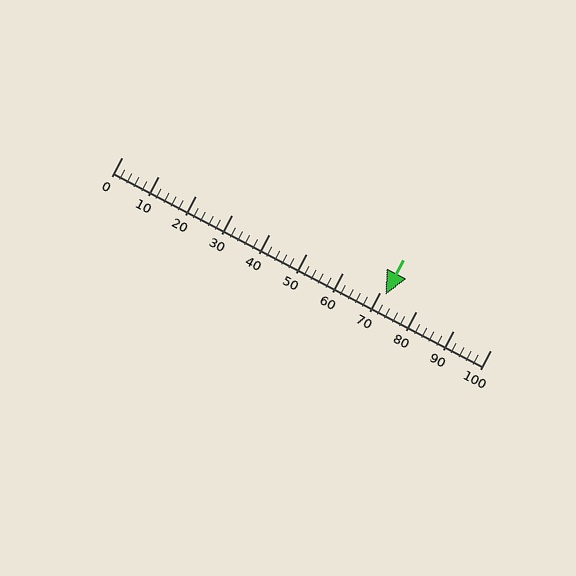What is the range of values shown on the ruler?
The ruler shows values from 0 to 100.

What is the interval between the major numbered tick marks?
The major tick marks are spaced 10 units apart.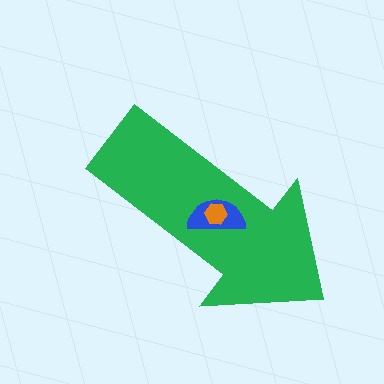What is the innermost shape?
The orange hexagon.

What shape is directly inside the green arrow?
The blue semicircle.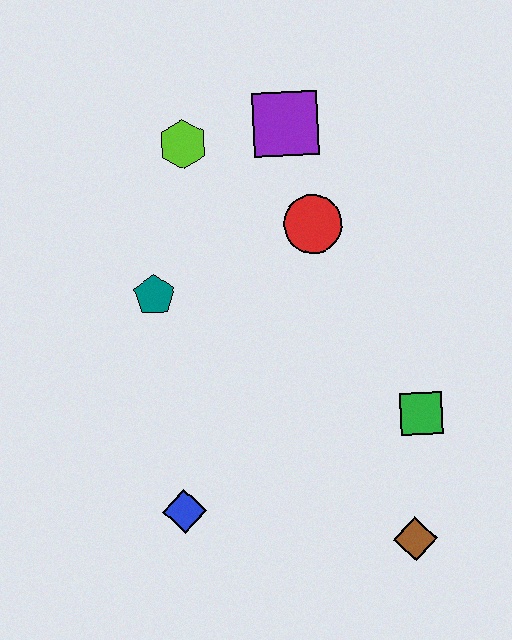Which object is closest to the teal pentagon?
The lime hexagon is closest to the teal pentagon.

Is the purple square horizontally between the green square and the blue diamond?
Yes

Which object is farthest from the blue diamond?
The purple square is farthest from the blue diamond.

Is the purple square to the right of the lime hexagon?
Yes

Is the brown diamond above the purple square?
No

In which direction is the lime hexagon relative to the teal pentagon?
The lime hexagon is above the teal pentagon.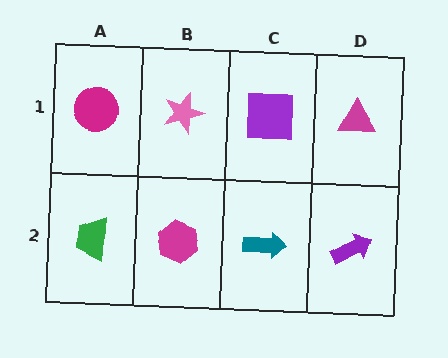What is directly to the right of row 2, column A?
A magenta hexagon.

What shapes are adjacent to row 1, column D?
A purple arrow (row 2, column D), a purple square (row 1, column C).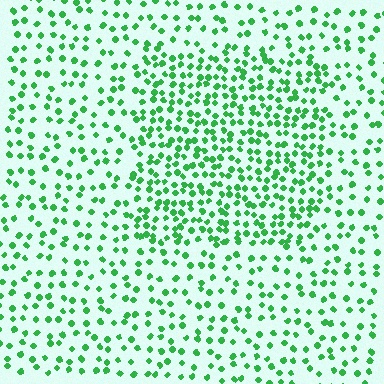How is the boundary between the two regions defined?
The boundary is defined by a change in element density (approximately 1.9x ratio). All elements are the same color, size, and shape.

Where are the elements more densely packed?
The elements are more densely packed inside the rectangle boundary.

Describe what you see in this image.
The image contains small green elements arranged at two different densities. A rectangle-shaped region is visible where the elements are more densely packed than the surrounding area.